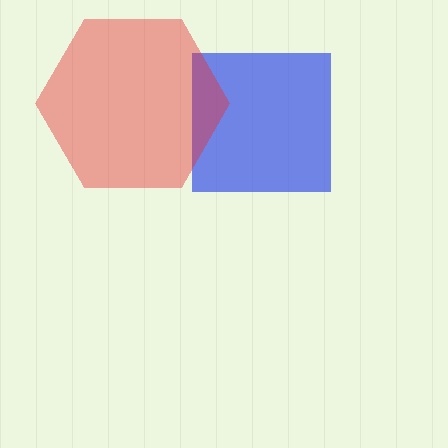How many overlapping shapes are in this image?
There are 2 overlapping shapes in the image.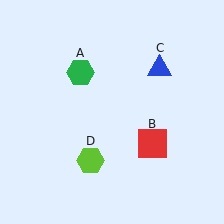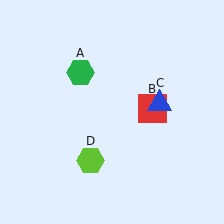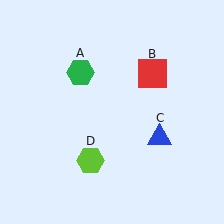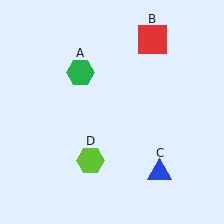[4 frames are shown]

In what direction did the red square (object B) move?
The red square (object B) moved up.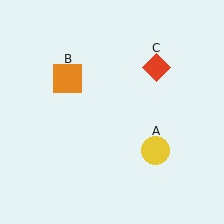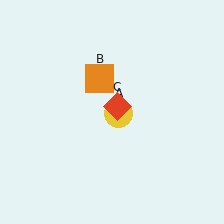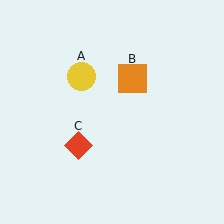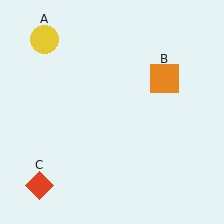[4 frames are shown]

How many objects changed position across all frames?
3 objects changed position: yellow circle (object A), orange square (object B), red diamond (object C).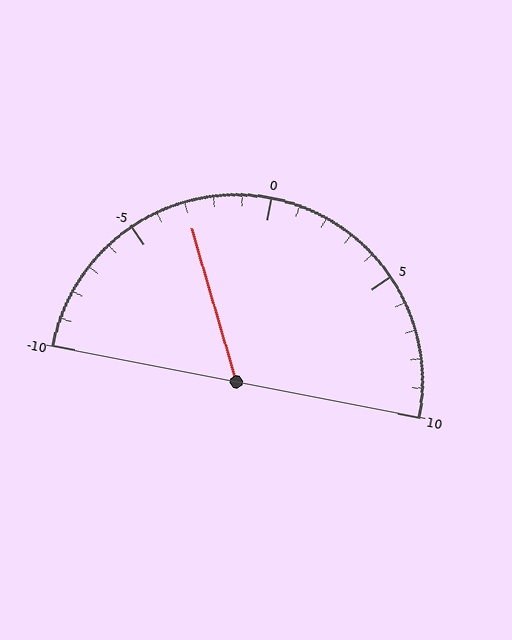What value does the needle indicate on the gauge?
The needle indicates approximately -3.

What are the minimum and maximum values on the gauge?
The gauge ranges from -10 to 10.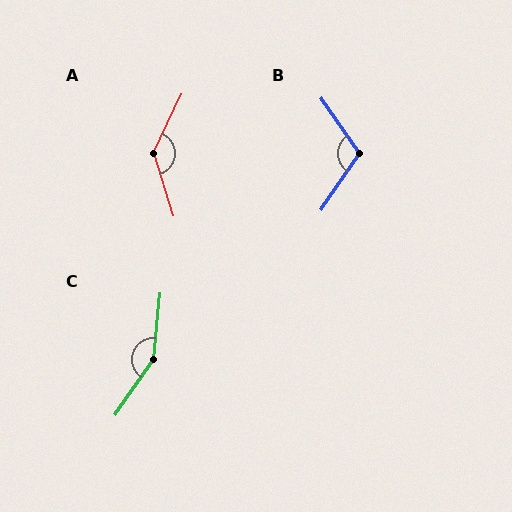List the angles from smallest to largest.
B (111°), A (137°), C (151°).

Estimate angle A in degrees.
Approximately 137 degrees.